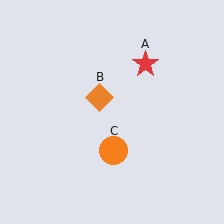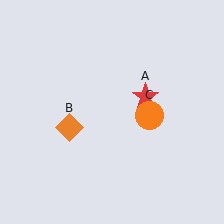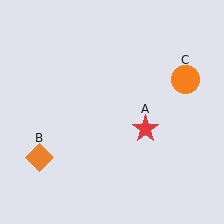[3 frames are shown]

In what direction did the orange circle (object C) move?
The orange circle (object C) moved up and to the right.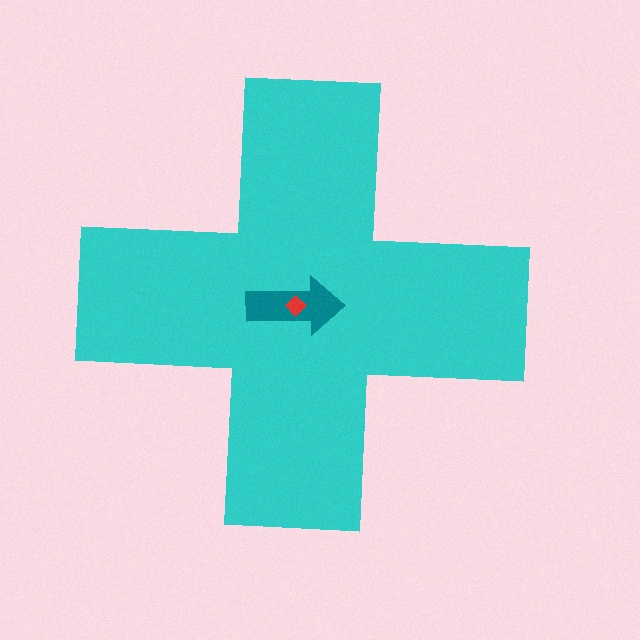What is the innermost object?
The red diamond.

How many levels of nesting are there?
3.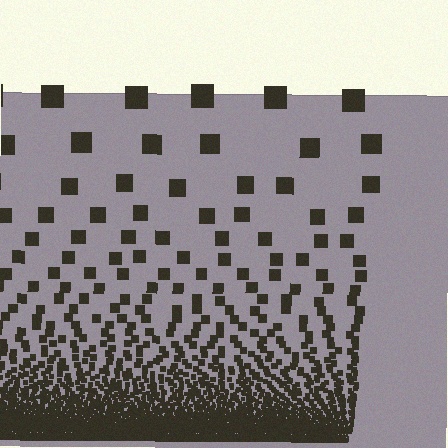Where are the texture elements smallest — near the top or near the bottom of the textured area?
Near the bottom.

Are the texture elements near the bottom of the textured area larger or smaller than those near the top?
Smaller. The gradient is inverted — elements near the bottom are smaller and denser.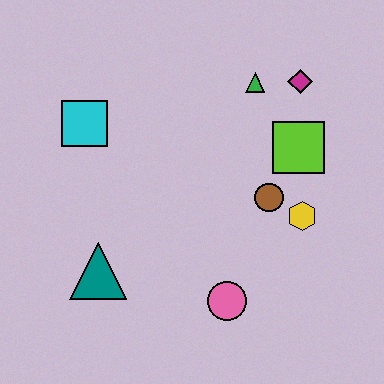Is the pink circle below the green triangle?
Yes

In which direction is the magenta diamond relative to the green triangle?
The magenta diamond is to the right of the green triangle.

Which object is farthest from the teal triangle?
The magenta diamond is farthest from the teal triangle.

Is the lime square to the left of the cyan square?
No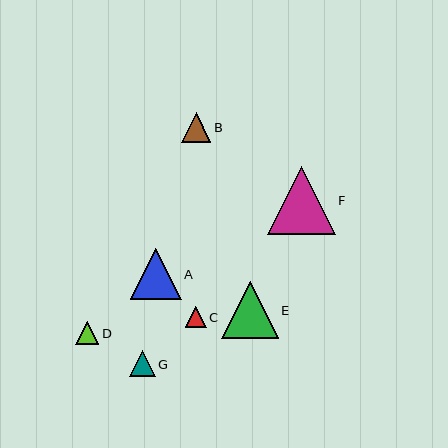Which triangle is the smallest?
Triangle C is the smallest with a size of approximately 21 pixels.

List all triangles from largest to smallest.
From largest to smallest: F, E, A, B, G, D, C.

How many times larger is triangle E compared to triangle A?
Triangle E is approximately 1.1 times the size of triangle A.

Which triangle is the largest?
Triangle F is the largest with a size of approximately 68 pixels.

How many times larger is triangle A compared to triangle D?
Triangle A is approximately 2.2 times the size of triangle D.